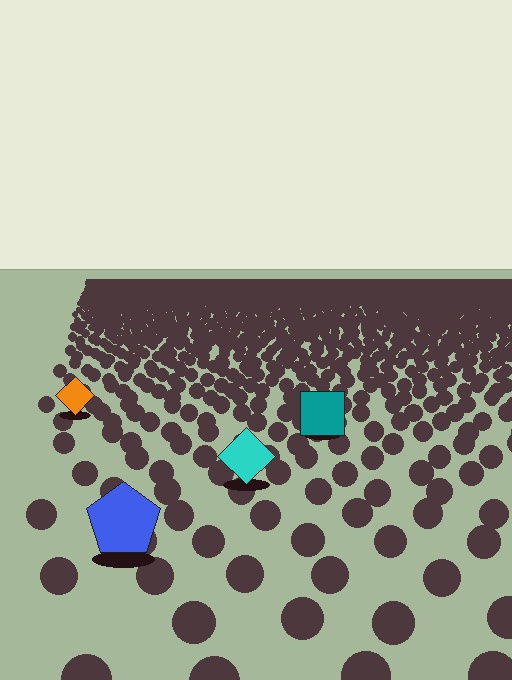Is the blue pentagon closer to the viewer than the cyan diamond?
Yes. The blue pentagon is closer — you can tell from the texture gradient: the ground texture is coarser near it.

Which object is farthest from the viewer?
The orange diamond is farthest from the viewer. It appears smaller and the ground texture around it is denser.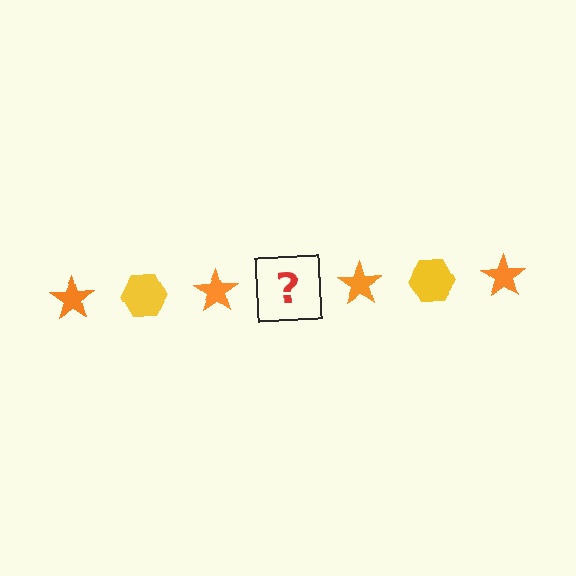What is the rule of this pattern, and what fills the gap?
The rule is that the pattern alternates between orange star and yellow hexagon. The gap should be filled with a yellow hexagon.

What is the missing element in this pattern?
The missing element is a yellow hexagon.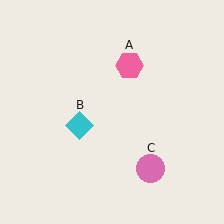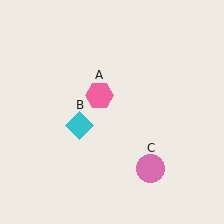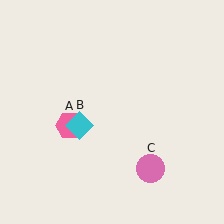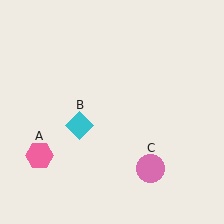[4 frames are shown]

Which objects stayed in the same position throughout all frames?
Cyan diamond (object B) and pink circle (object C) remained stationary.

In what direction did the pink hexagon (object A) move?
The pink hexagon (object A) moved down and to the left.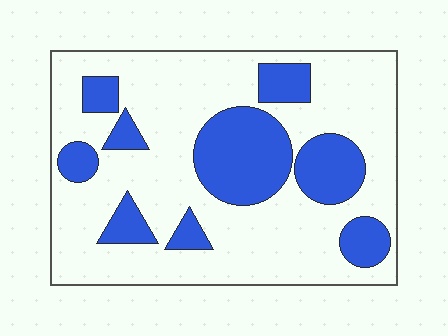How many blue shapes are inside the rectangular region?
9.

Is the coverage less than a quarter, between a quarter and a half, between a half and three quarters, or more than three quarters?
Between a quarter and a half.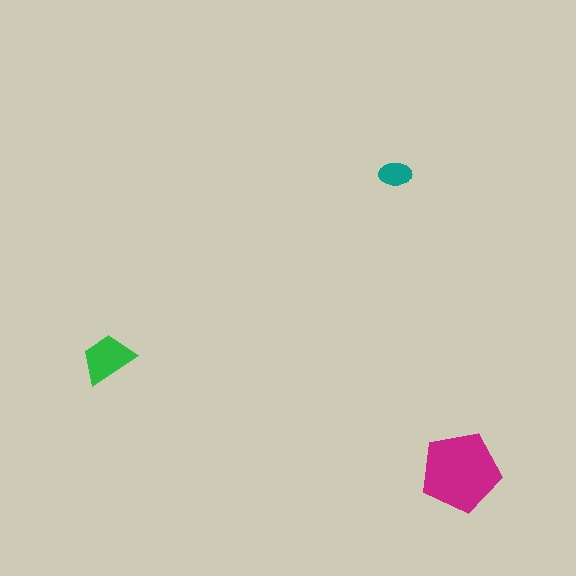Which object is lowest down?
The magenta pentagon is bottommost.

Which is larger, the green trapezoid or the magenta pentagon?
The magenta pentagon.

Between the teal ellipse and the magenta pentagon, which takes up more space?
The magenta pentagon.